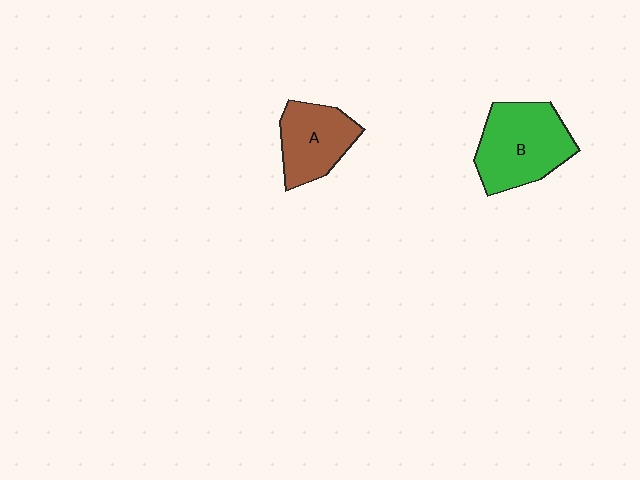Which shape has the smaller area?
Shape A (brown).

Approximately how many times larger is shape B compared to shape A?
Approximately 1.4 times.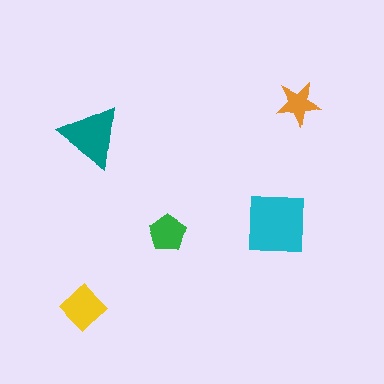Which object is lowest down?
The yellow diamond is bottommost.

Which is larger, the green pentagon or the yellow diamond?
The yellow diamond.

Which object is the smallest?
The orange star.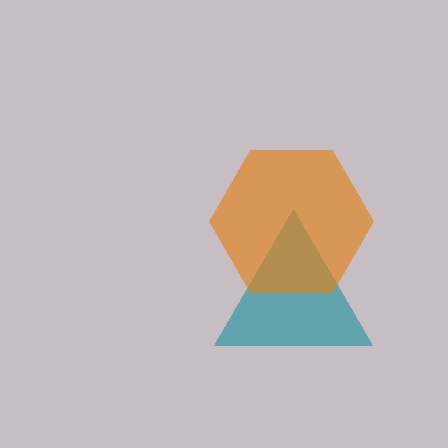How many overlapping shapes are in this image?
There are 2 overlapping shapes in the image.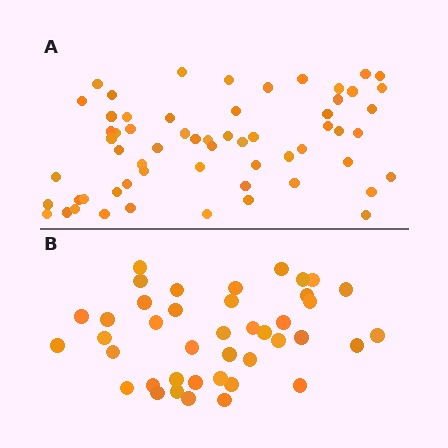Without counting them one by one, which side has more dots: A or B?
Region A (the top region) has more dots.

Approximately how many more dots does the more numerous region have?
Region A has approximately 20 more dots than region B.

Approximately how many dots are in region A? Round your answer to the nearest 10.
About 60 dots.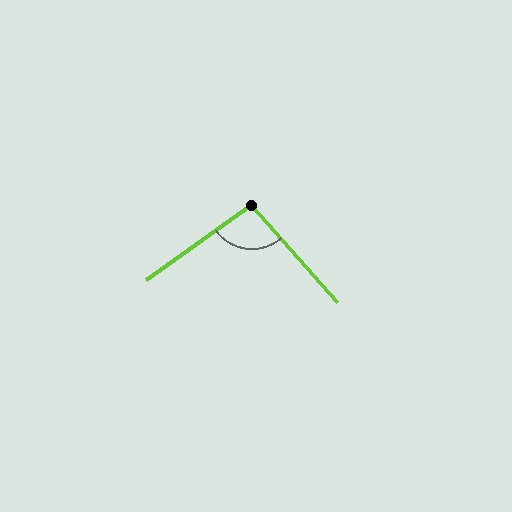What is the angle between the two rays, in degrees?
Approximately 96 degrees.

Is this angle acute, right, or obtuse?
It is obtuse.